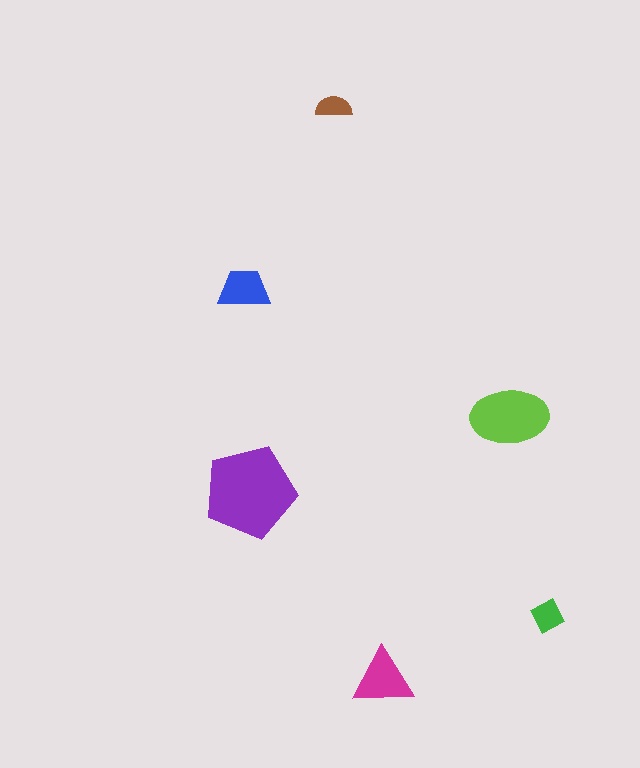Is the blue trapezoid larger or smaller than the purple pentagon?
Smaller.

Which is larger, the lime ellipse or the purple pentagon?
The purple pentagon.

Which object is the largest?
The purple pentagon.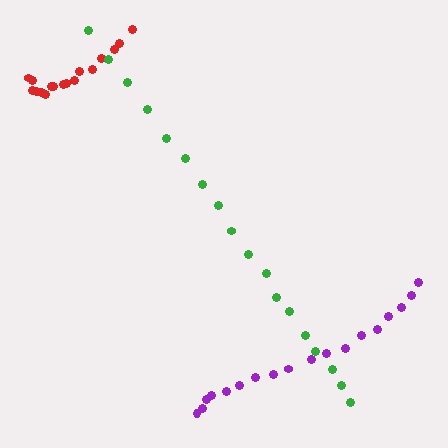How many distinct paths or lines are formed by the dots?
There are 3 distinct paths.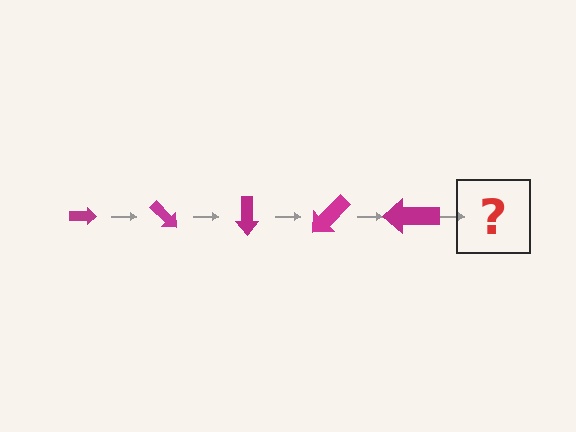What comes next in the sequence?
The next element should be an arrow, larger than the previous one and rotated 225 degrees from the start.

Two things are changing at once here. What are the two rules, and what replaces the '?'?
The two rules are that the arrow grows larger each step and it rotates 45 degrees each step. The '?' should be an arrow, larger than the previous one and rotated 225 degrees from the start.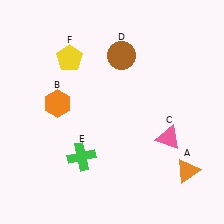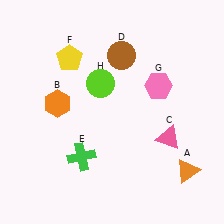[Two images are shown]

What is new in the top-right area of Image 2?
A pink hexagon (G) was added in the top-right area of Image 2.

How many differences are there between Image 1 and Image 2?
There are 2 differences between the two images.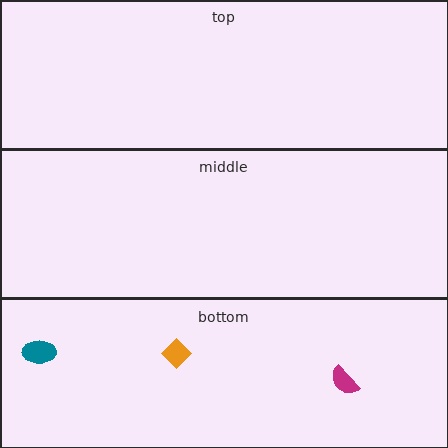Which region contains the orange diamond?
The bottom region.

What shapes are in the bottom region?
The teal ellipse, the magenta semicircle, the orange diamond.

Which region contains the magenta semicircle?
The bottom region.